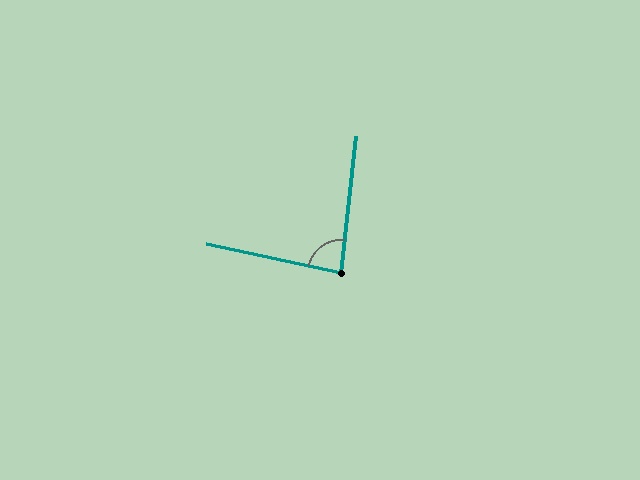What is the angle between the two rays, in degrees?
Approximately 84 degrees.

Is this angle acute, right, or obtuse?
It is acute.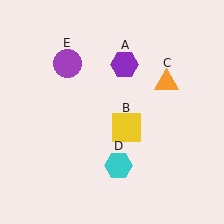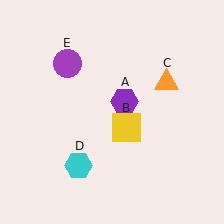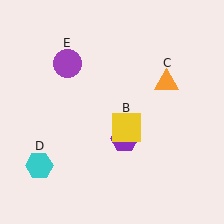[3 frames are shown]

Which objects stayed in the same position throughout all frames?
Yellow square (object B) and orange triangle (object C) and purple circle (object E) remained stationary.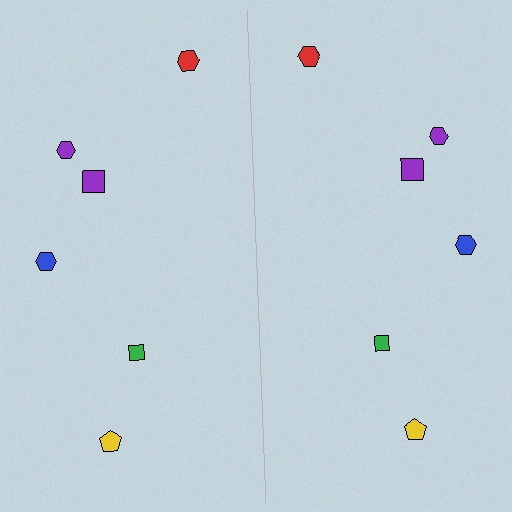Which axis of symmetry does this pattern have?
The pattern has a vertical axis of symmetry running through the center of the image.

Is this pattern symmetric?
Yes, this pattern has bilateral (reflection) symmetry.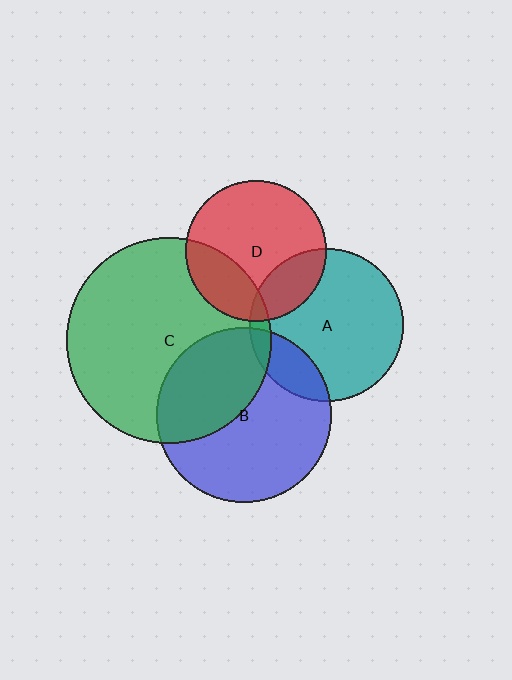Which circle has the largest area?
Circle C (green).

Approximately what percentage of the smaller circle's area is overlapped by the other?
Approximately 15%.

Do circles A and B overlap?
Yes.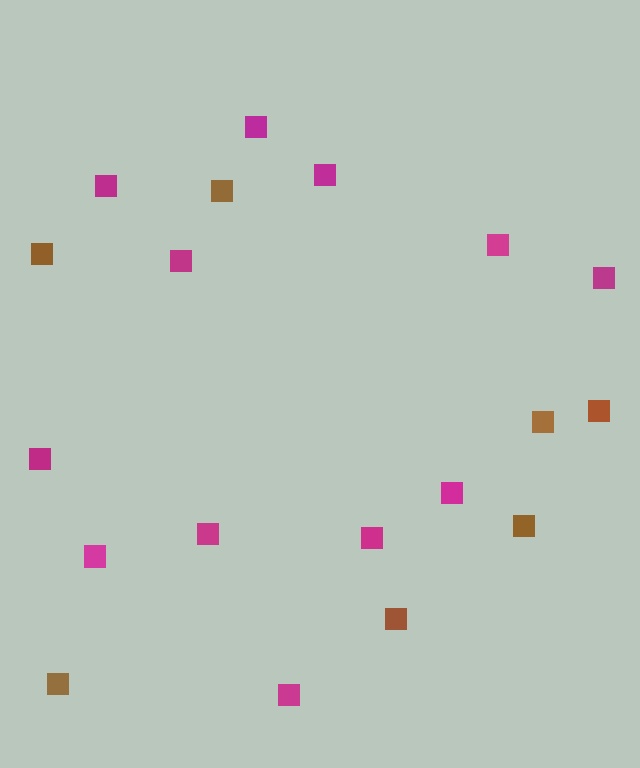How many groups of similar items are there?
There are 2 groups: one group of brown squares (7) and one group of magenta squares (12).